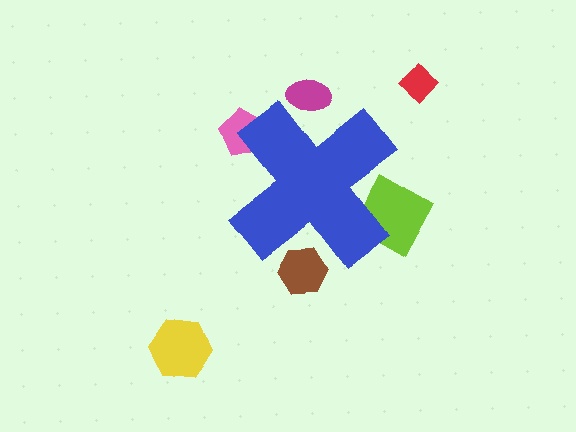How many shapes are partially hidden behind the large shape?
4 shapes are partially hidden.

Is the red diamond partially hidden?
No, the red diamond is fully visible.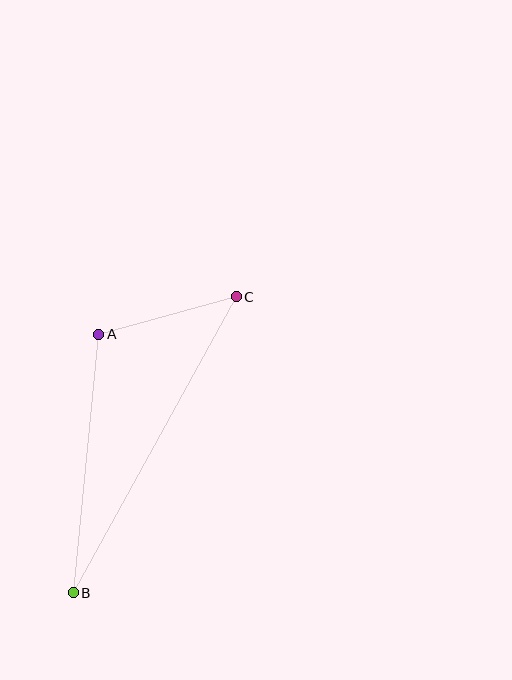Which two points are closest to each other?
Points A and C are closest to each other.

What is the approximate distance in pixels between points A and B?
The distance between A and B is approximately 260 pixels.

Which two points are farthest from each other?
Points B and C are farthest from each other.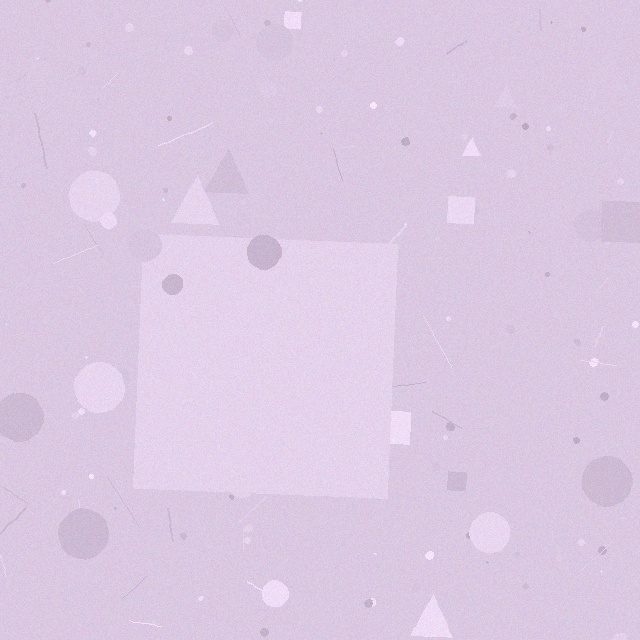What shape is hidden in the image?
A square is hidden in the image.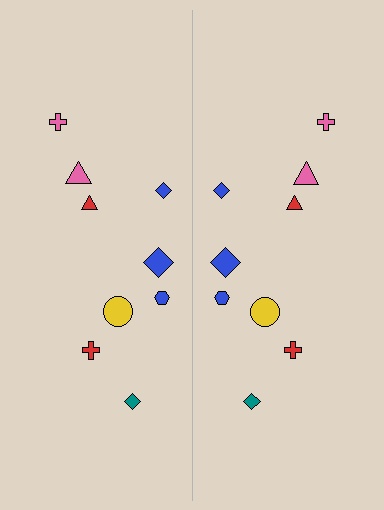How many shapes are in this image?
There are 18 shapes in this image.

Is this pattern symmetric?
Yes, this pattern has bilateral (reflection) symmetry.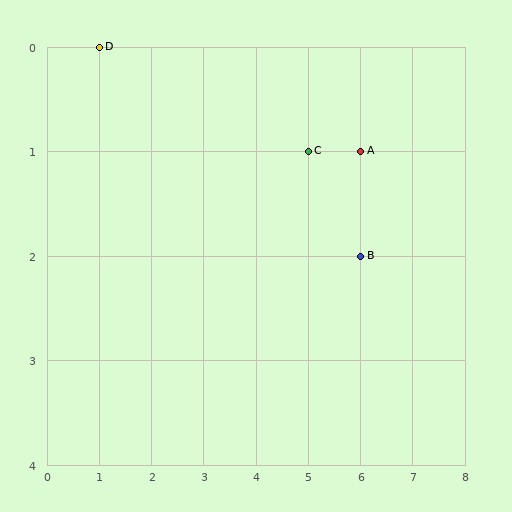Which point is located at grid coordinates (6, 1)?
Point A is at (6, 1).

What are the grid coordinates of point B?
Point B is at grid coordinates (6, 2).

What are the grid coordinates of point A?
Point A is at grid coordinates (6, 1).